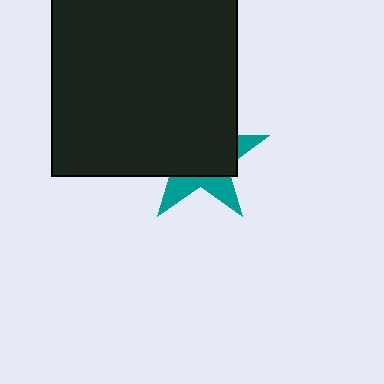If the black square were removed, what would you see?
You would see the complete teal star.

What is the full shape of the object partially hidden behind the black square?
The partially hidden object is a teal star.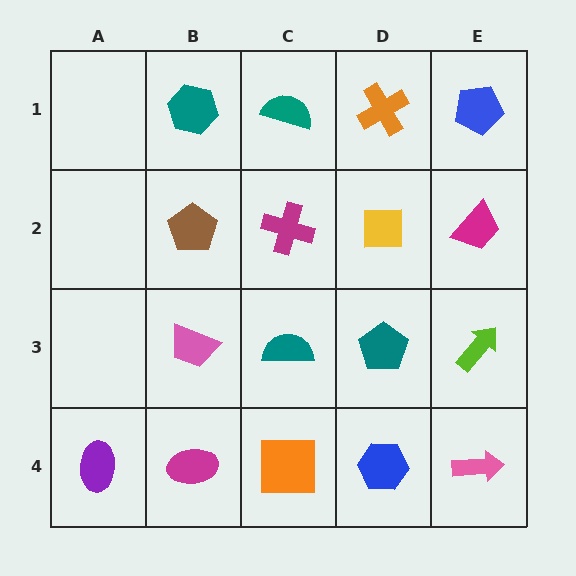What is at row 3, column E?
A lime arrow.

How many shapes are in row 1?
4 shapes.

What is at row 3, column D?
A teal pentagon.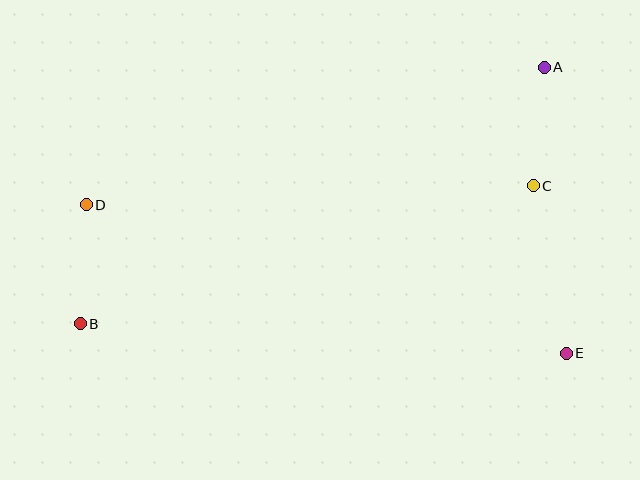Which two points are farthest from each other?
Points A and B are farthest from each other.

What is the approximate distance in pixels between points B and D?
The distance between B and D is approximately 119 pixels.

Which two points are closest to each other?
Points A and C are closest to each other.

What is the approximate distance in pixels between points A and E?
The distance between A and E is approximately 287 pixels.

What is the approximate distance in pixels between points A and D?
The distance between A and D is approximately 478 pixels.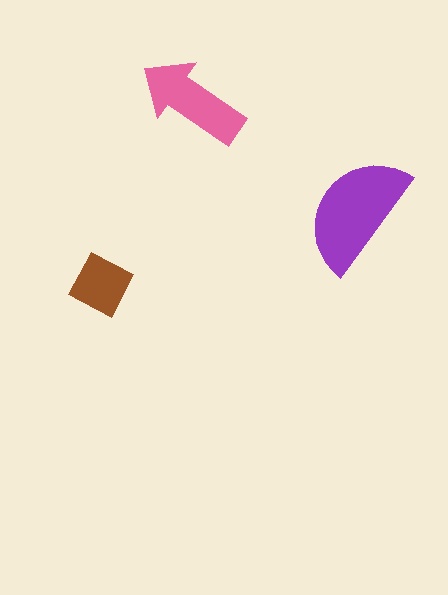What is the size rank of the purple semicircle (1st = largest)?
1st.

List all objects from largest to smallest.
The purple semicircle, the pink arrow, the brown square.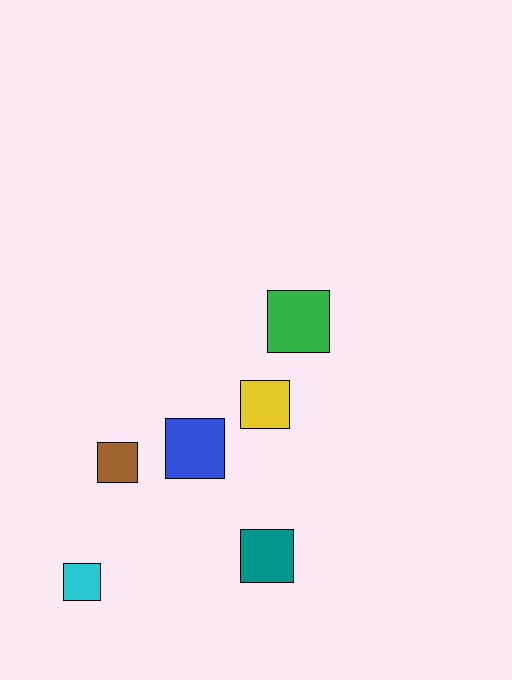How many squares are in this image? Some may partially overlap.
There are 6 squares.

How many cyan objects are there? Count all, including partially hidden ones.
There is 1 cyan object.